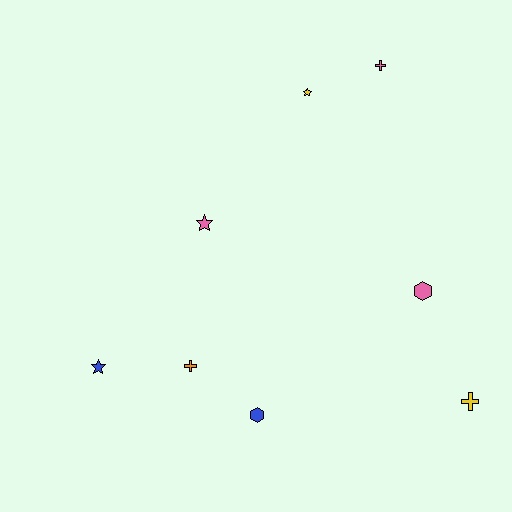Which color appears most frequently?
Pink, with 3 objects.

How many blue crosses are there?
There are no blue crosses.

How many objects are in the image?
There are 8 objects.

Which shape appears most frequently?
Star, with 3 objects.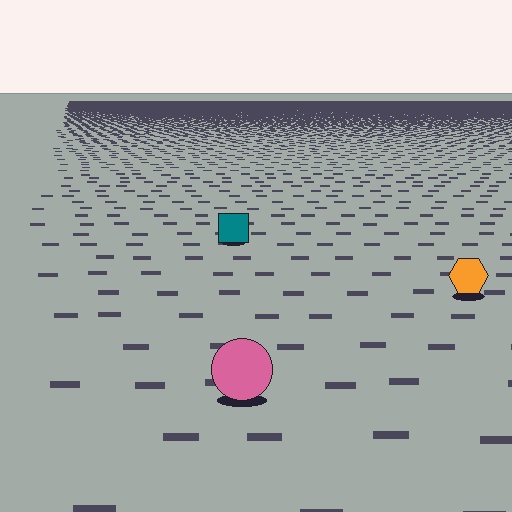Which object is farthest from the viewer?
The teal square is farthest from the viewer. It appears smaller and the ground texture around it is denser.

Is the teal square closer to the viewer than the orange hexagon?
No. The orange hexagon is closer — you can tell from the texture gradient: the ground texture is coarser near it.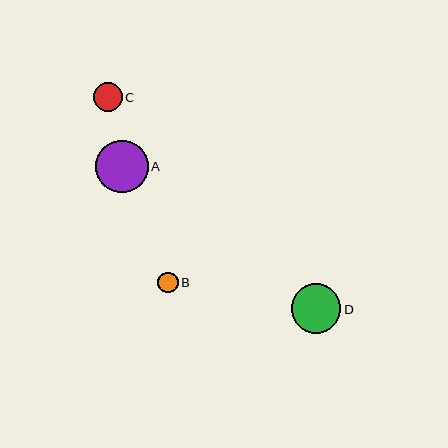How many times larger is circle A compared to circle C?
Circle A is approximately 1.8 times the size of circle C.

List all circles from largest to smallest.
From largest to smallest: A, D, C, B.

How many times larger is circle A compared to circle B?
Circle A is approximately 2.6 times the size of circle B.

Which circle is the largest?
Circle A is the largest with a size of approximately 52 pixels.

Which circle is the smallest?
Circle B is the smallest with a size of approximately 20 pixels.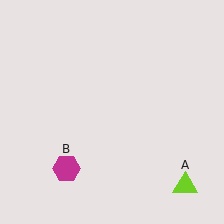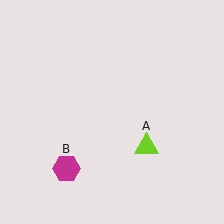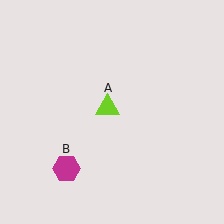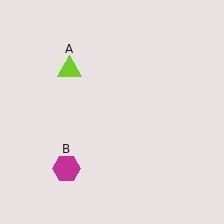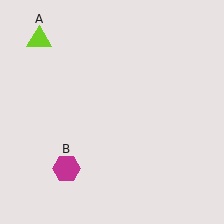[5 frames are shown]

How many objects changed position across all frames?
1 object changed position: lime triangle (object A).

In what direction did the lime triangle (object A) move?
The lime triangle (object A) moved up and to the left.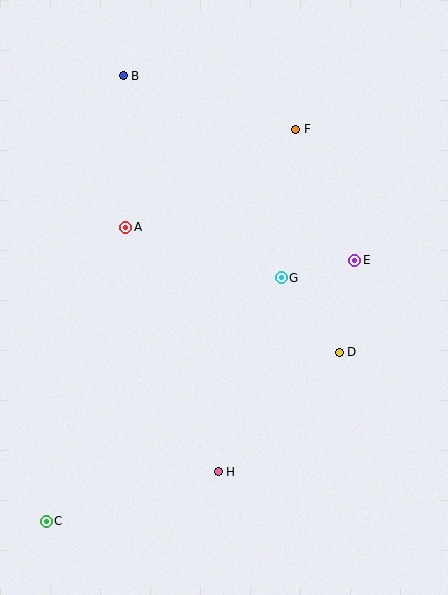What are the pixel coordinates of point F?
Point F is at (296, 129).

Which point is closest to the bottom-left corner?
Point C is closest to the bottom-left corner.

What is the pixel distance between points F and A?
The distance between F and A is 196 pixels.